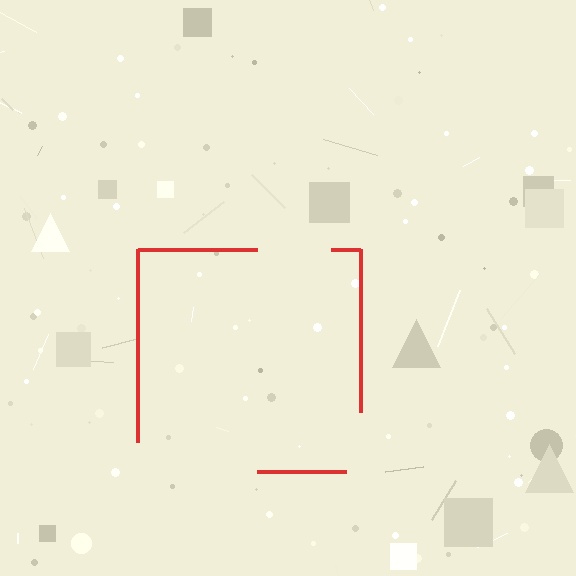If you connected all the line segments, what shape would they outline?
They would outline a square.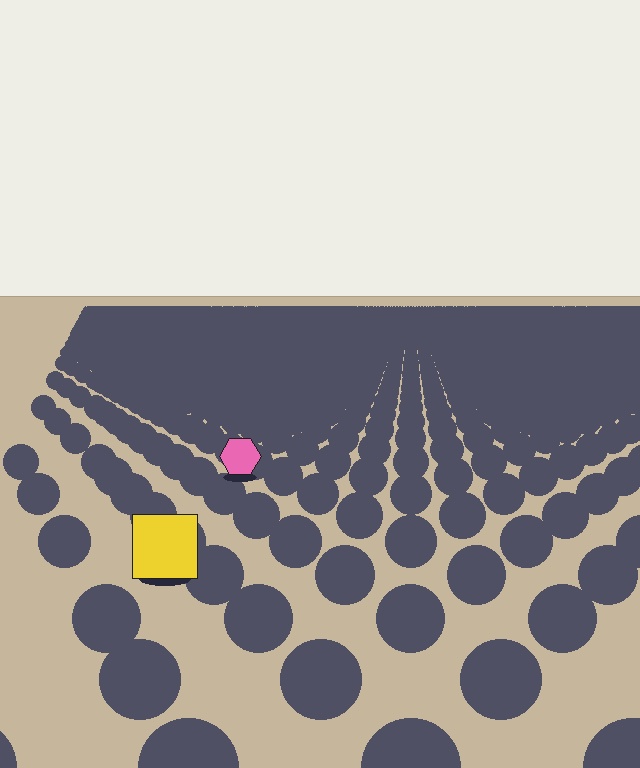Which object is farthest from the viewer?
The pink hexagon is farthest from the viewer. It appears smaller and the ground texture around it is denser.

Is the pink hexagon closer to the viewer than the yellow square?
No. The yellow square is closer — you can tell from the texture gradient: the ground texture is coarser near it.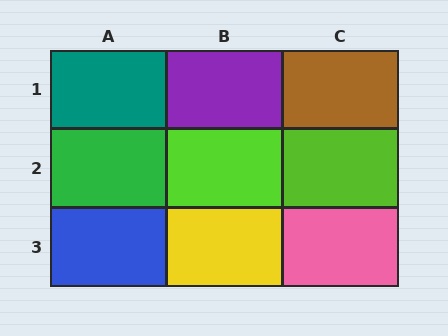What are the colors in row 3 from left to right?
Blue, yellow, pink.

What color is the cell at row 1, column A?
Teal.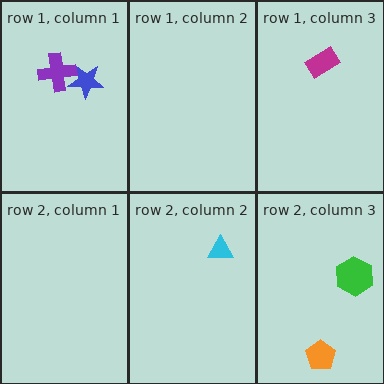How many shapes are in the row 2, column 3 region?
2.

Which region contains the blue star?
The row 1, column 1 region.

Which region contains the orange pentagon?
The row 2, column 3 region.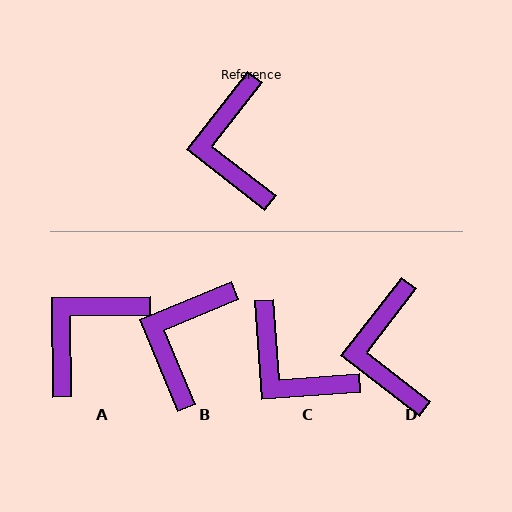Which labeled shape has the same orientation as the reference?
D.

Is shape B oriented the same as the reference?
No, it is off by about 30 degrees.